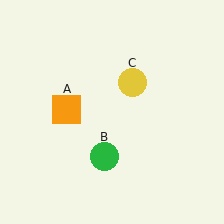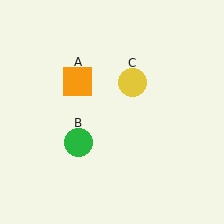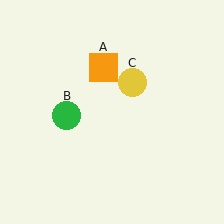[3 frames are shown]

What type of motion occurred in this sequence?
The orange square (object A), green circle (object B) rotated clockwise around the center of the scene.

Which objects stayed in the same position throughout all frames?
Yellow circle (object C) remained stationary.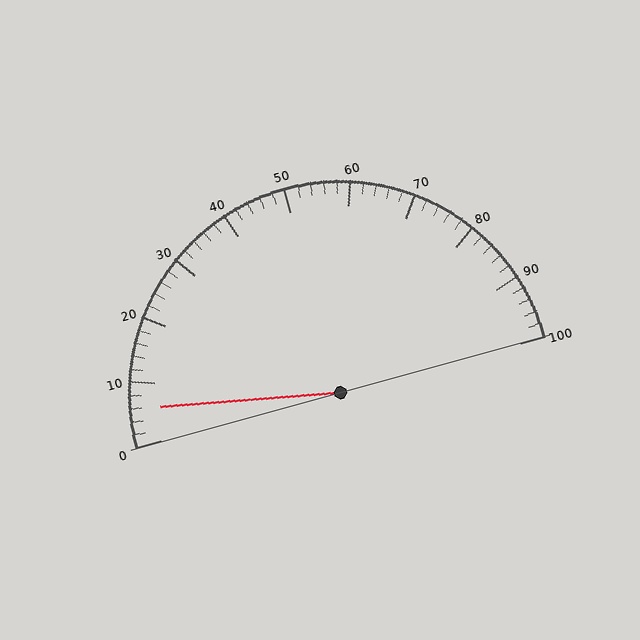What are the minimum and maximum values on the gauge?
The gauge ranges from 0 to 100.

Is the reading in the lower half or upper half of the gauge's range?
The reading is in the lower half of the range (0 to 100).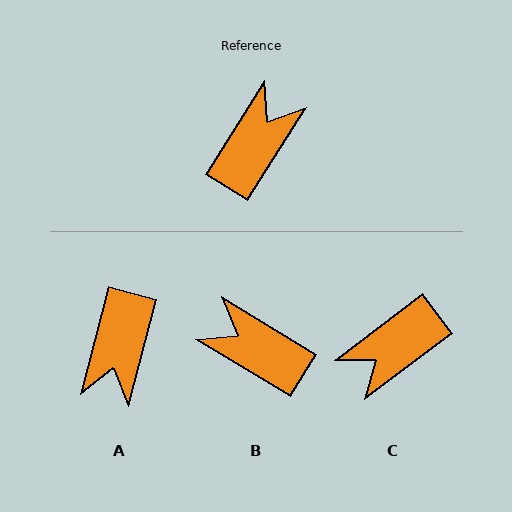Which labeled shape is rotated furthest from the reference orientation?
A, about 162 degrees away.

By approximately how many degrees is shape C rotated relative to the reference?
Approximately 160 degrees counter-clockwise.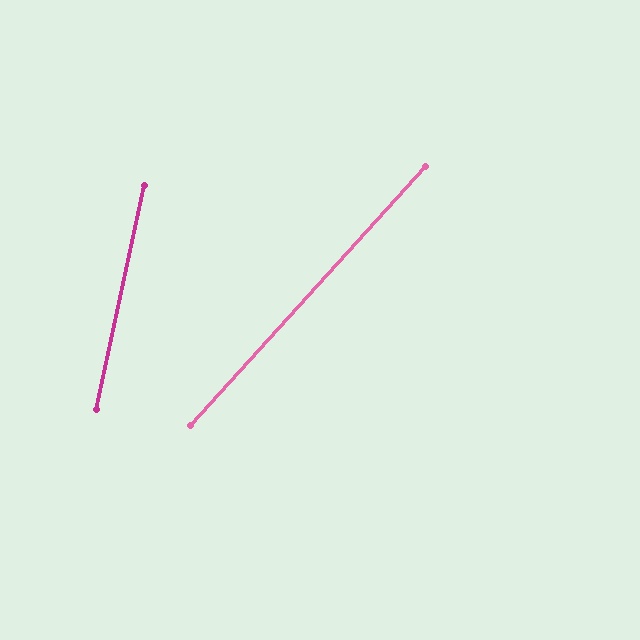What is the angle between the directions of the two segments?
Approximately 30 degrees.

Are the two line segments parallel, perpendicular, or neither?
Neither parallel nor perpendicular — they differ by about 30°.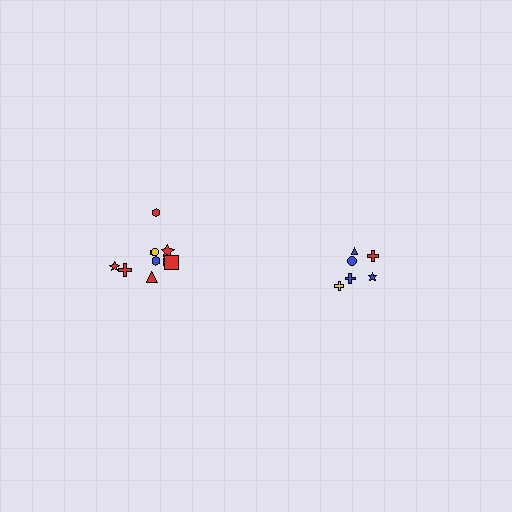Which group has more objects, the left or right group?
The left group.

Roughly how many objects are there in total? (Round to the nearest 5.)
Roughly 15 objects in total.